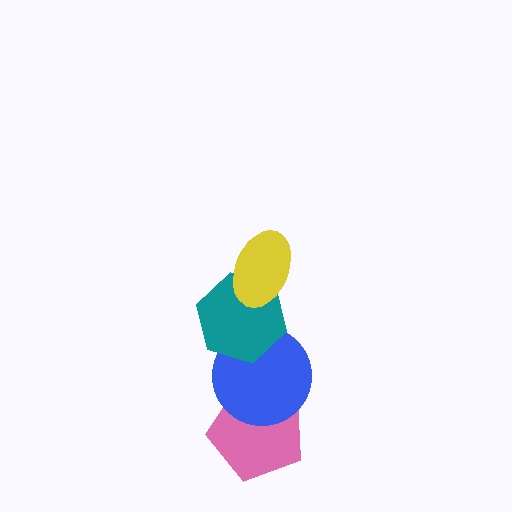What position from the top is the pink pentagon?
The pink pentagon is 4th from the top.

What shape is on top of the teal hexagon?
The yellow ellipse is on top of the teal hexagon.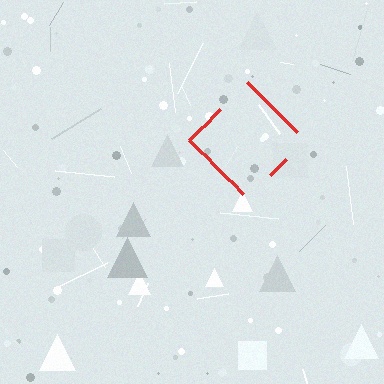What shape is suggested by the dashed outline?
The dashed outline suggests a diamond.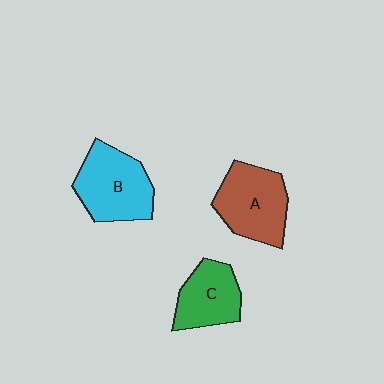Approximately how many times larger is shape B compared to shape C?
Approximately 1.3 times.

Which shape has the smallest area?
Shape C (green).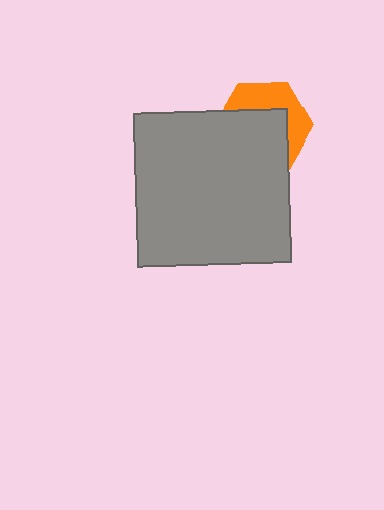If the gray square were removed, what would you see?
You would see the complete orange hexagon.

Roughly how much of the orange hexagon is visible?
A small part of it is visible (roughly 41%).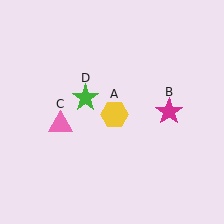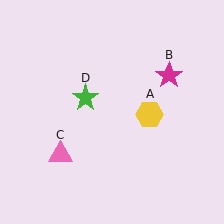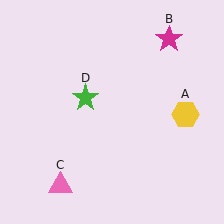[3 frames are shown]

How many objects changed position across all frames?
3 objects changed position: yellow hexagon (object A), magenta star (object B), pink triangle (object C).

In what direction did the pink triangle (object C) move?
The pink triangle (object C) moved down.